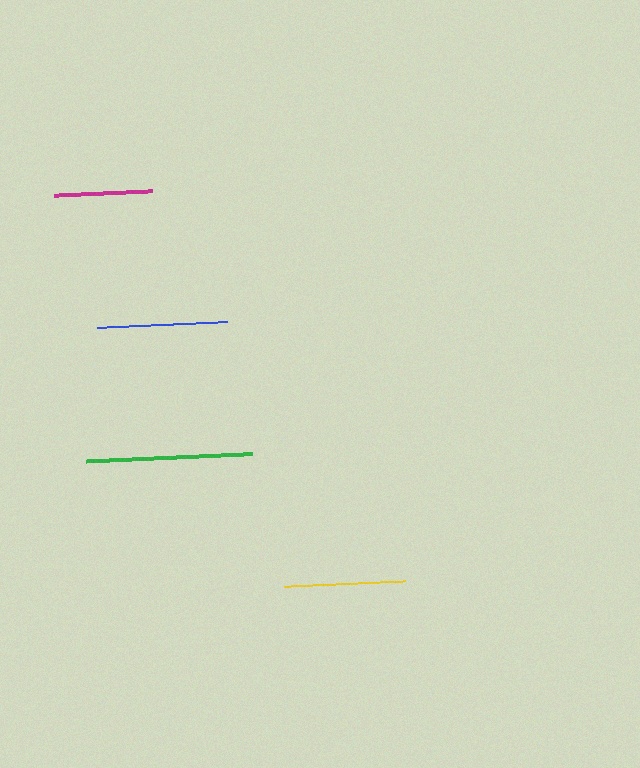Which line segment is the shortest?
The magenta line is the shortest at approximately 98 pixels.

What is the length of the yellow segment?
The yellow segment is approximately 121 pixels long.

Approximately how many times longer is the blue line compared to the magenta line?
The blue line is approximately 1.3 times the length of the magenta line.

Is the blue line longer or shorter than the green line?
The green line is longer than the blue line.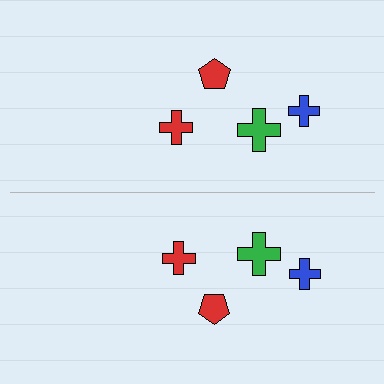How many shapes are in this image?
There are 8 shapes in this image.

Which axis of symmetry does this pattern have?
The pattern has a horizontal axis of symmetry running through the center of the image.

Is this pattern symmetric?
Yes, this pattern has bilateral (reflection) symmetry.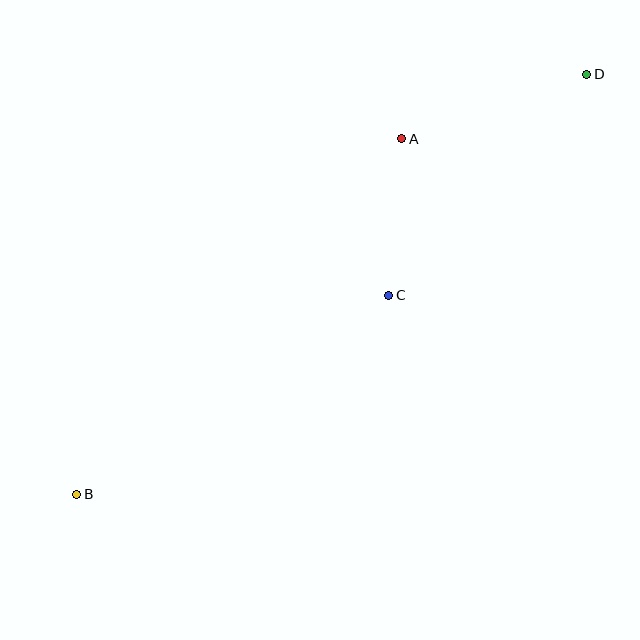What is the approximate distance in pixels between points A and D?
The distance between A and D is approximately 196 pixels.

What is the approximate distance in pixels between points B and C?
The distance between B and C is approximately 370 pixels.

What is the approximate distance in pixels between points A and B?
The distance between A and B is approximately 482 pixels.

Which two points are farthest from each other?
Points B and D are farthest from each other.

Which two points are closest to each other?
Points A and C are closest to each other.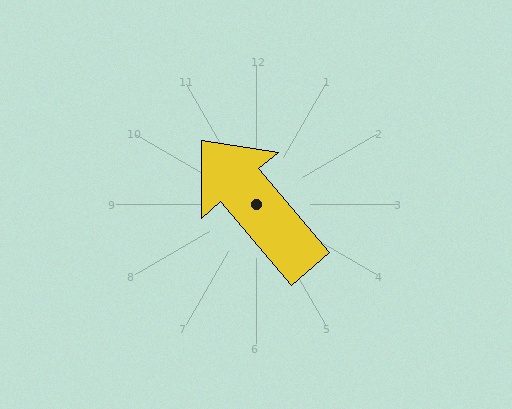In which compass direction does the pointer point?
Northwest.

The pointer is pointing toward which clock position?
Roughly 11 o'clock.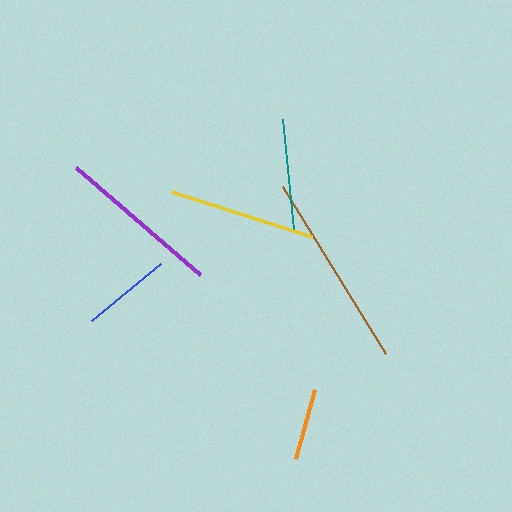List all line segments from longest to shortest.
From longest to shortest: brown, purple, yellow, teal, blue, orange.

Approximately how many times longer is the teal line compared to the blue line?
The teal line is approximately 1.2 times the length of the blue line.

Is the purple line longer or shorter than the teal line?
The purple line is longer than the teal line.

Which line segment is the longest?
The brown line is the longest at approximately 196 pixels.